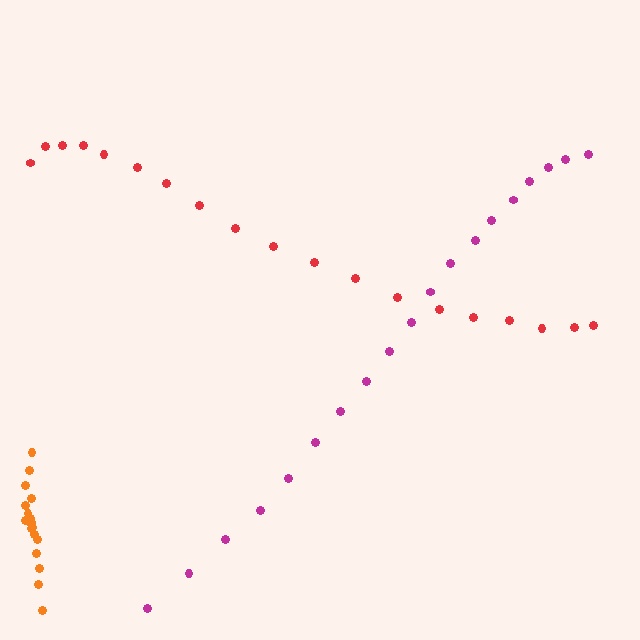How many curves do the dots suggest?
There are 3 distinct paths.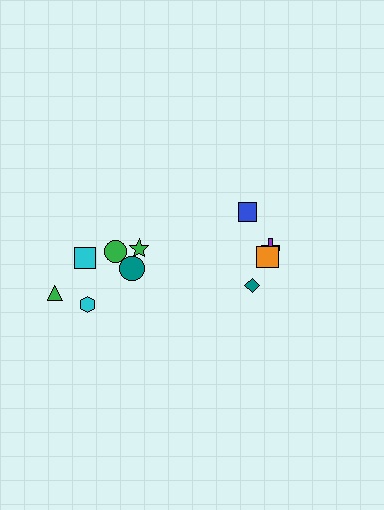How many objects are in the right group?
There are 4 objects.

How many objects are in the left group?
There are 6 objects.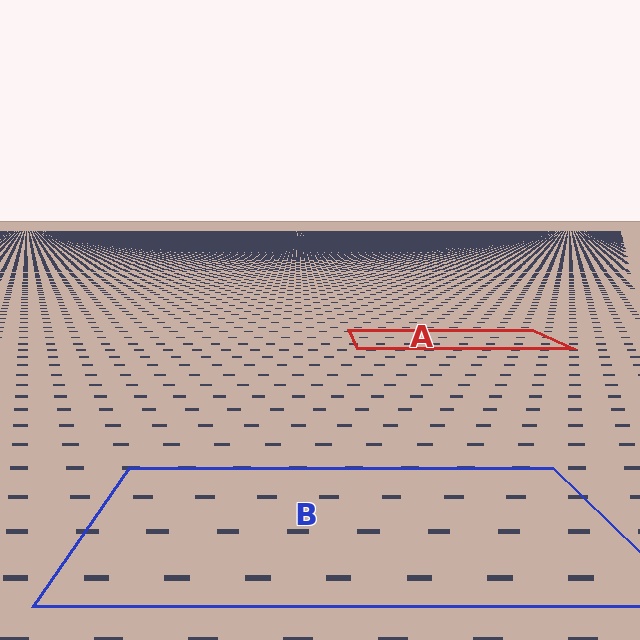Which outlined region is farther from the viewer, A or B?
Region A is farther from the viewer — the texture elements inside it appear smaller and more densely packed.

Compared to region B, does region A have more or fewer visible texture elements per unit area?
Region A has more texture elements per unit area — they are packed more densely because it is farther away.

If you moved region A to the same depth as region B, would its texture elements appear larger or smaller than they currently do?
They would appear larger. At a closer depth, the same texture elements are projected at a bigger on-screen size.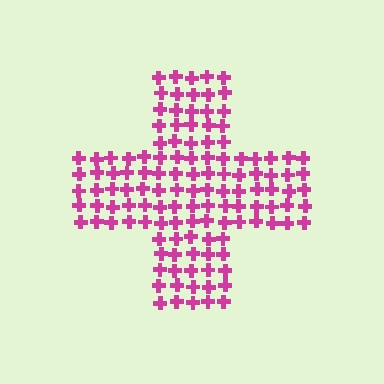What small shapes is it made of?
It is made of small crosses.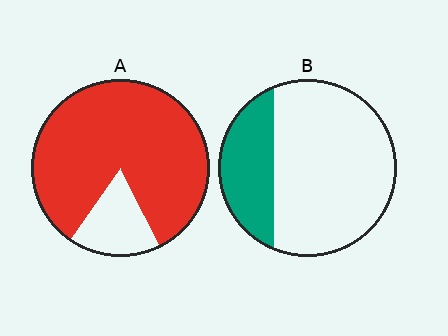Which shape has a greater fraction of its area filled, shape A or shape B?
Shape A.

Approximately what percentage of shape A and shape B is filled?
A is approximately 85% and B is approximately 25%.